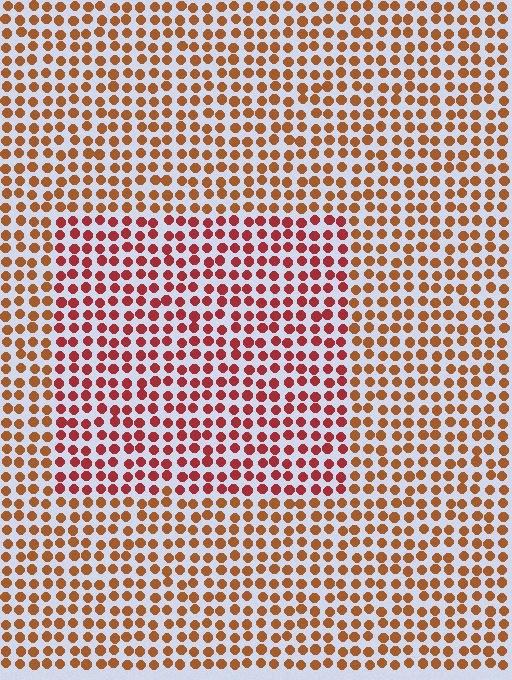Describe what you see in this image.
The image is filled with small brown elements in a uniform arrangement. A rectangle-shaped region is visible where the elements are tinted to a slightly different hue, forming a subtle color boundary.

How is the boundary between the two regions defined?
The boundary is defined purely by a slight shift in hue (about 29 degrees). Spacing, size, and orientation are identical on both sides.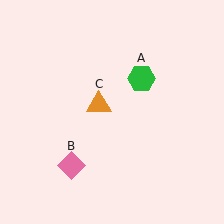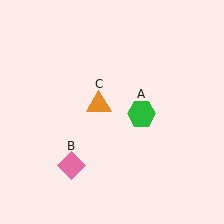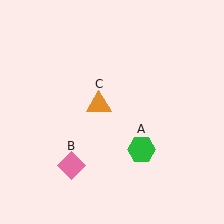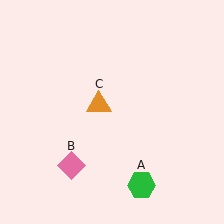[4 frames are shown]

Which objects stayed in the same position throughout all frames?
Pink diamond (object B) and orange triangle (object C) remained stationary.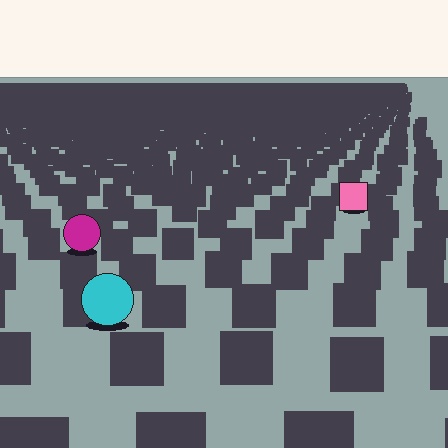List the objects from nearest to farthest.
From nearest to farthest: the cyan circle, the magenta circle, the pink square.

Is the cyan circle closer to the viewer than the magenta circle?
Yes. The cyan circle is closer — you can tell from the texture gradient: the ground texture is coarser near it.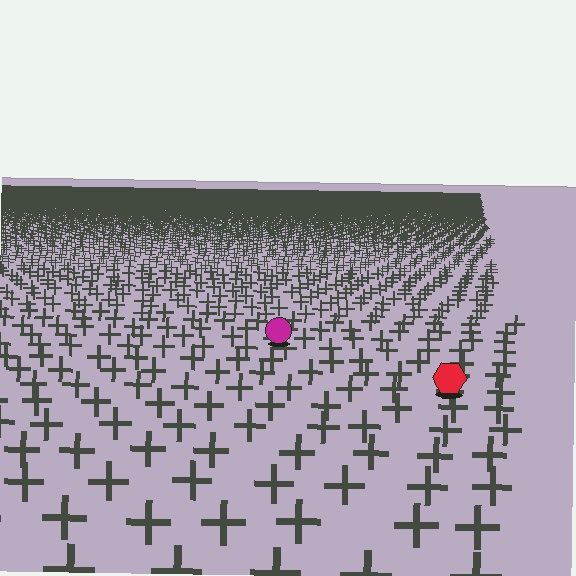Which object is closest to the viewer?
The red hexagon is closest. The texture marks near it are larger and more spread out.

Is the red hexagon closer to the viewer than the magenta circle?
Yes. The red hexagon is closer — you can tell from the texture gradient: the ground texture is coarser near it.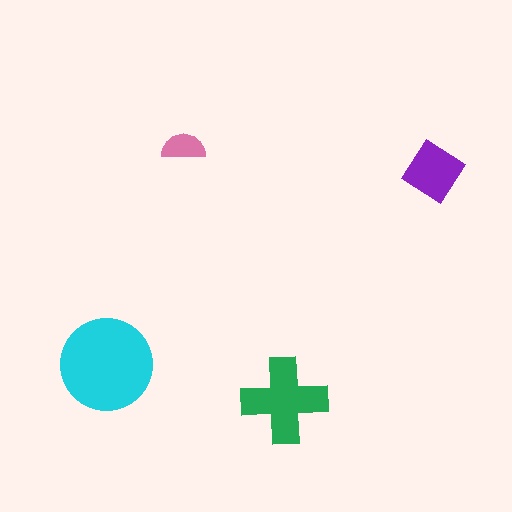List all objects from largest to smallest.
The cyan circle, the green cross, the purple diamond, the pink semicircle.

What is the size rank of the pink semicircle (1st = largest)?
4th.